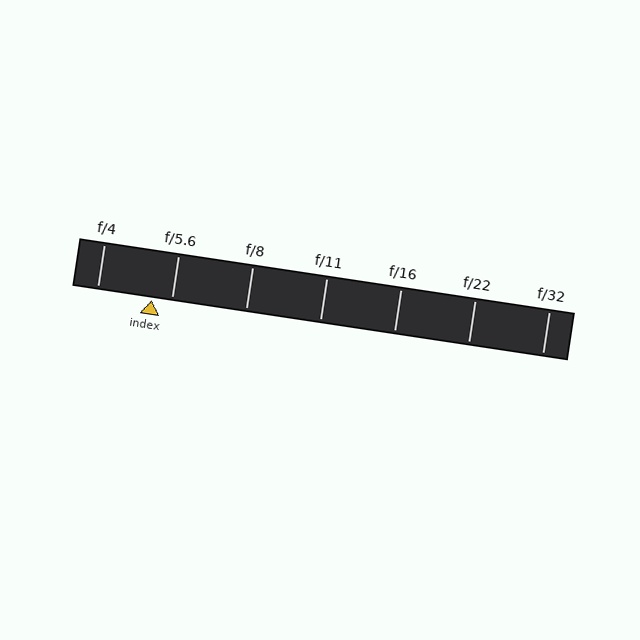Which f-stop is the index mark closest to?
The index mark is closest to f/5.6.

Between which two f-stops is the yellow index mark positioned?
The index mark is between f/4 and f/5.6.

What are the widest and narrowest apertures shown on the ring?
The widest aperture shown is f/4 and the narrowest is f/32.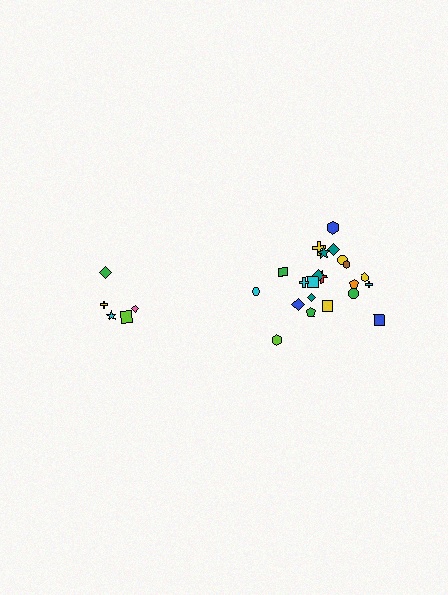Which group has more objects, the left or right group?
The right group.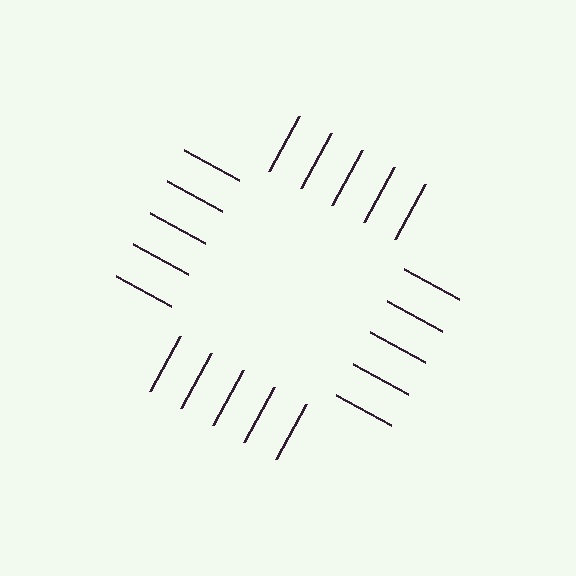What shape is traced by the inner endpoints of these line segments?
An illusory square — the line segments terminate on its edges but no continuous stroke is drawn.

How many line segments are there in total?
20 — 5 along each of the 4 edges.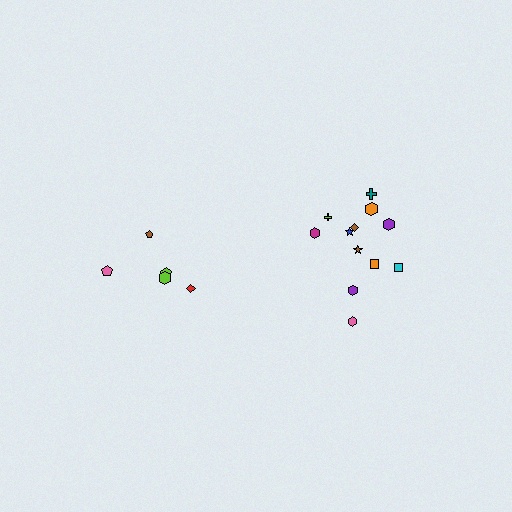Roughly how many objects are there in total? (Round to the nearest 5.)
Roughly 15 objects in total.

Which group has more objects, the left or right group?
The right group.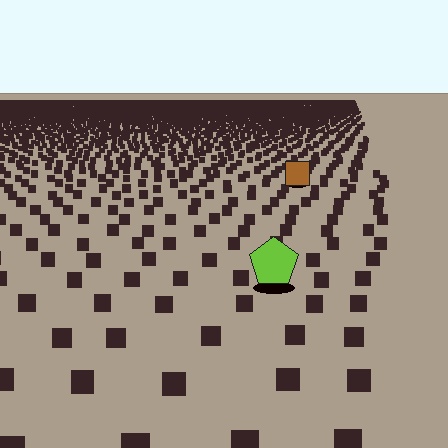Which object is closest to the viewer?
The lime pentagon is closest. The texture marks near it are larger and more spread out.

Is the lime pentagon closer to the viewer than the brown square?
Yes. The lime pentagon is closer — you can tell from the texture gradient: the ground texture is coarser near it.